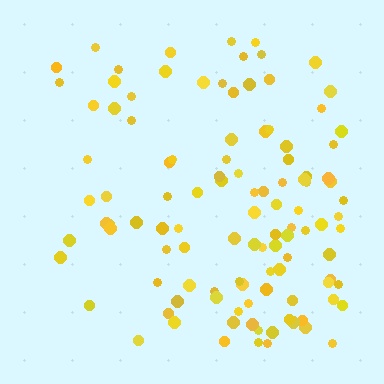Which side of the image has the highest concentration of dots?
The right.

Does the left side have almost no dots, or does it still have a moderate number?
Still a moderate number, just noticeably fewer than the right.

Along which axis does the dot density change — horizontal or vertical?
Horizontal.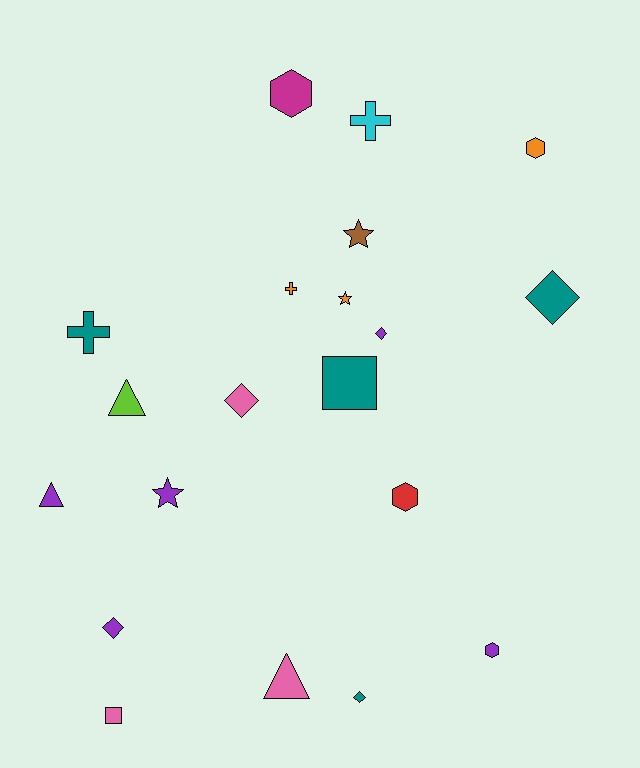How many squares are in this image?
There are 2 squares.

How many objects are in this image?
There are 20 objects.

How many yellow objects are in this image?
There are no yellow objects.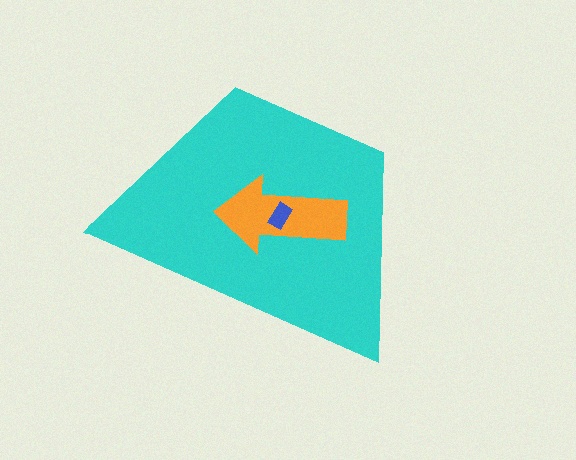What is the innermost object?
The blue rectangle.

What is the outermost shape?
The cyan trapezoid.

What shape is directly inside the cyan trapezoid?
The orange arrow.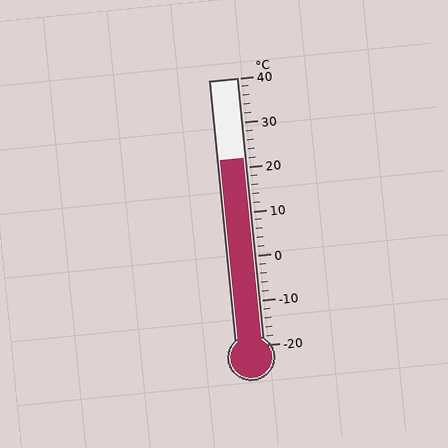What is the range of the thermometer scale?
The thermometer scale ranges from -20°C to 40°C.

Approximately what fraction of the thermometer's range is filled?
The thermometer is filled to approximately 70% of its range.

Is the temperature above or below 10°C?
The temperature is above 10°C.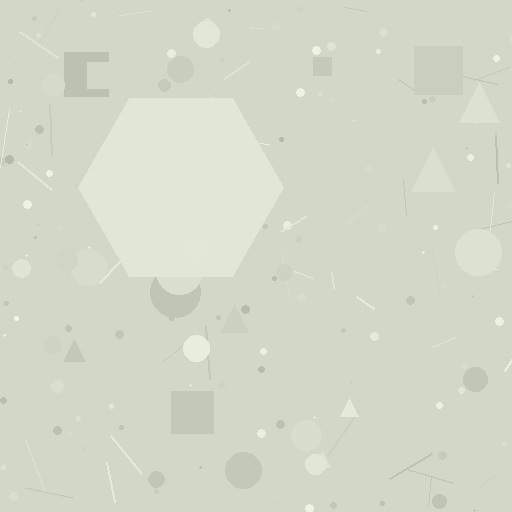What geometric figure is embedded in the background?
A hexagon is embedded in the background.